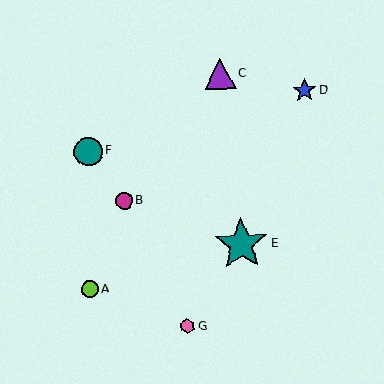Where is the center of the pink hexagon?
The center of the pink hexagon is at (187, 326).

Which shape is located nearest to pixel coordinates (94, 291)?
The lime circle (labeled A) at (90, 289) is nearest to that location.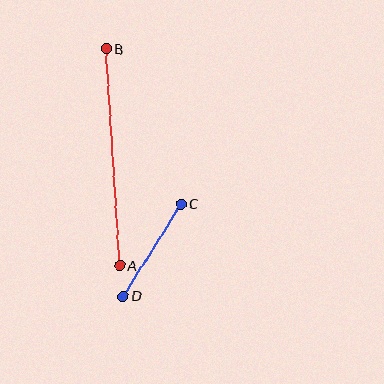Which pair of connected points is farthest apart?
Points A and B are farthest apart.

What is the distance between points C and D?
The distance is approximately 109 pixels.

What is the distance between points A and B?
The distance is approximately 217 pixels.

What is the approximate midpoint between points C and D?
The midpoint is at approximately (152, 250) pixels.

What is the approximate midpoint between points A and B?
The midpoint is at approximately (113, 157) pixels.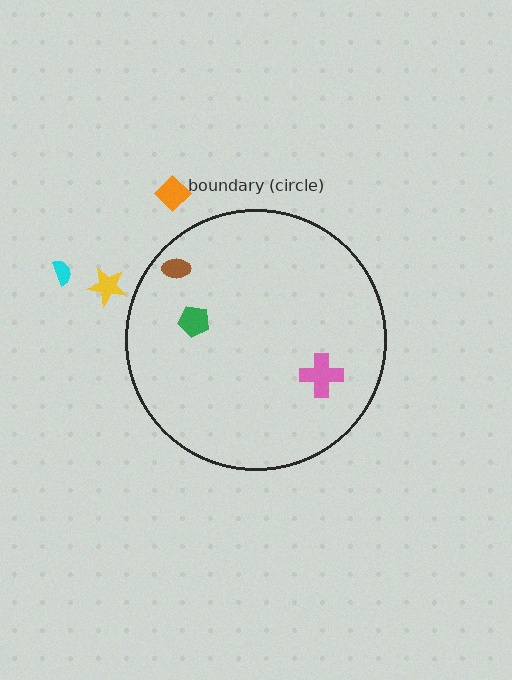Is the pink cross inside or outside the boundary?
Inside.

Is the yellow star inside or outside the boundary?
Outside.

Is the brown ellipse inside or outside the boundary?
Inside.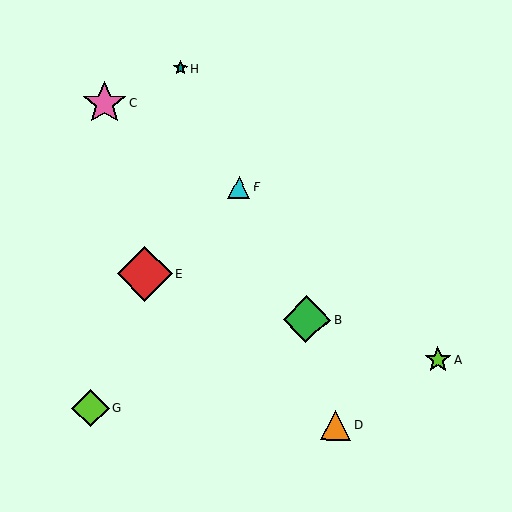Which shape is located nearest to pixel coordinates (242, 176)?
The cyan triangle (labeled F) at (239, 187) is nearest to that location.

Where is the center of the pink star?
The center of the pink star is at (105, 103).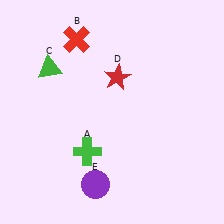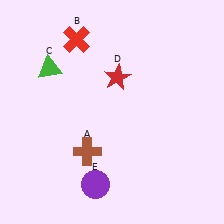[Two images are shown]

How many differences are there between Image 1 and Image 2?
There is 1 difference between the two images.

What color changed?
The cross (A) changed from green in Image 1 to brown in Image 2.